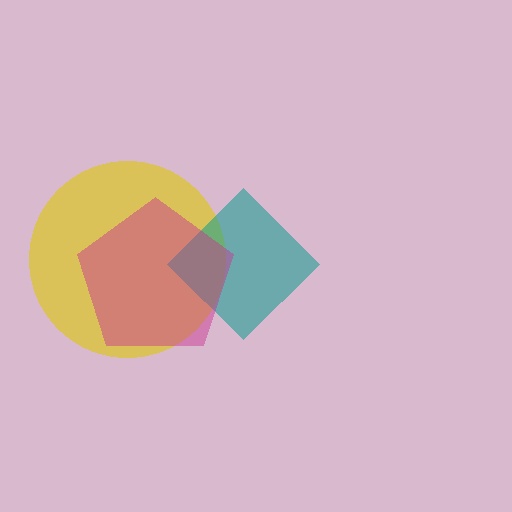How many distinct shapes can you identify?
There are 3 distinct shapes: a yellow circle, a teal diamond, a magenta pentagon.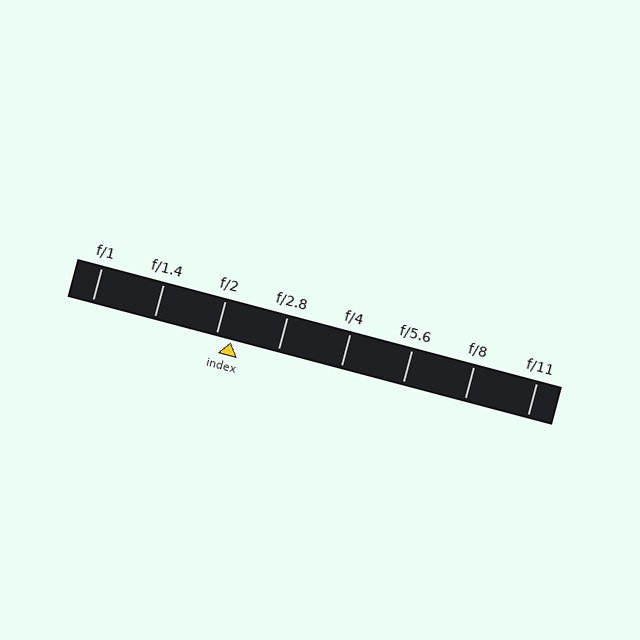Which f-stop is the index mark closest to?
The index mark is closest to f/2.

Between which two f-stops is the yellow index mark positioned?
The index mark is between f/2 and f/2.8.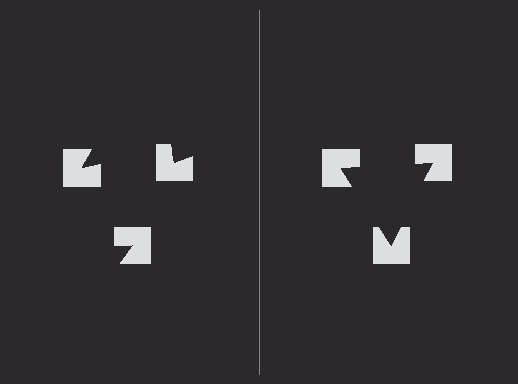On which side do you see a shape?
An illusory triangle appears on the right side. On the left side the wedge cuts are rotated, so no coherent shape forms.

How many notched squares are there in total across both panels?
6 — 3 on each side.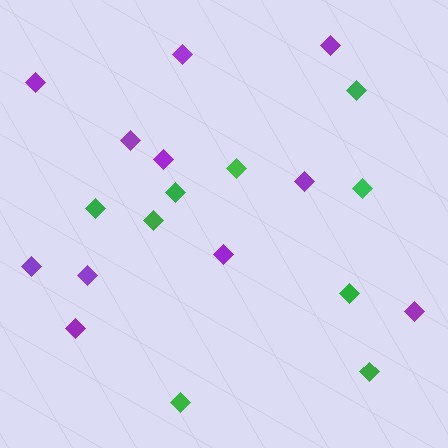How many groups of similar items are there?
There are 2 groups: one group of green diamonds (9) and one group of purple diamonds (11).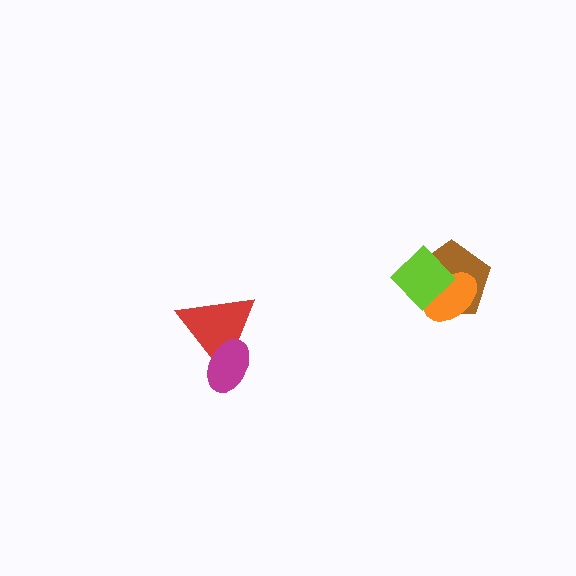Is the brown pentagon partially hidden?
Yes, it is partially covered by another shape.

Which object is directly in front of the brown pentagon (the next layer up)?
The orange ellipse is directly in front of the brown pentagon.